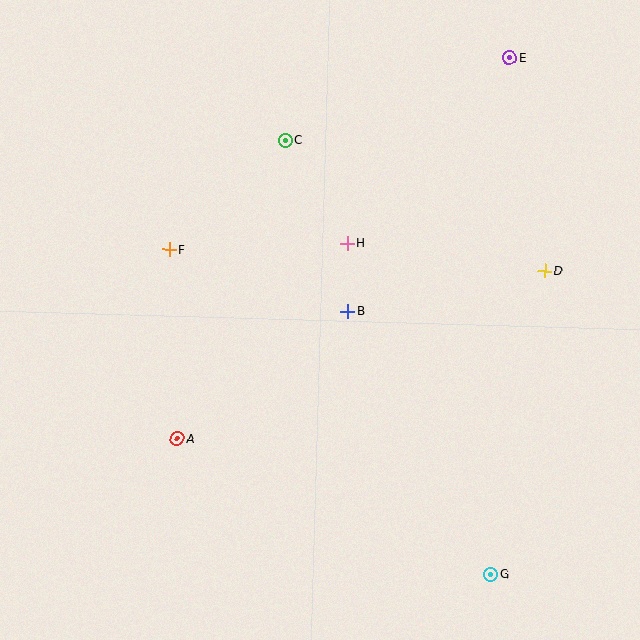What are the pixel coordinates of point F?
Point F is at (169, 250).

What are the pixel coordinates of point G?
Point G is at (491, 575).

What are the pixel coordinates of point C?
Point C is at (285, 140).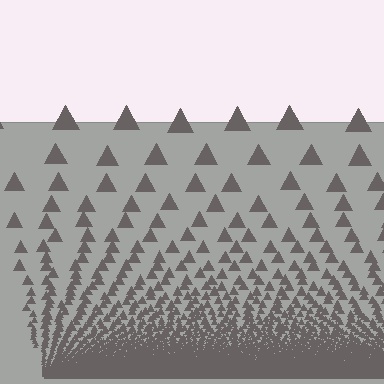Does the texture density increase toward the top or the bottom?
Density increases toward the bottom.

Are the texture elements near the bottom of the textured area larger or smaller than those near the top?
Smaller. The gradient is inverted — elements near the bottom are smaller and denser.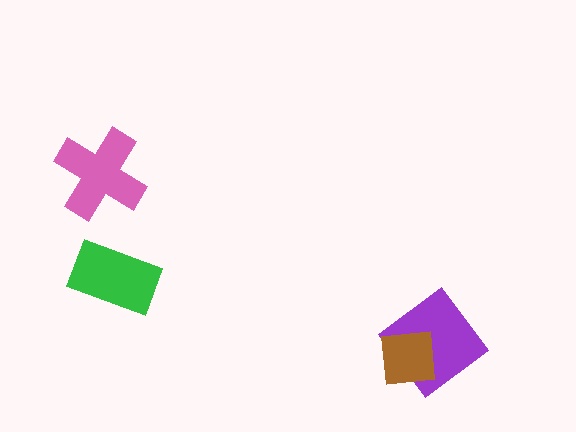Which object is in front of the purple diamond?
The brown square is in front of the purple diamond.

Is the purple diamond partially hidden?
Yes, it is partially covered by another shape.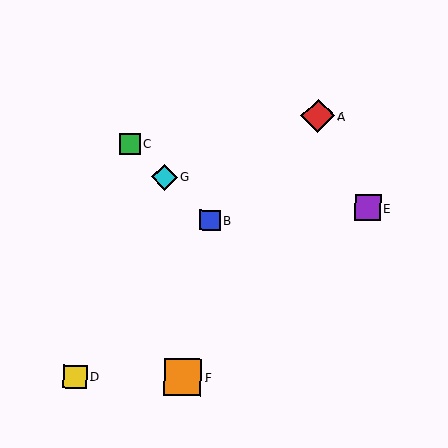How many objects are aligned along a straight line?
3 objects (B, C, G) are aligned along a straight line.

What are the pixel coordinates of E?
Object E is at (368, 208).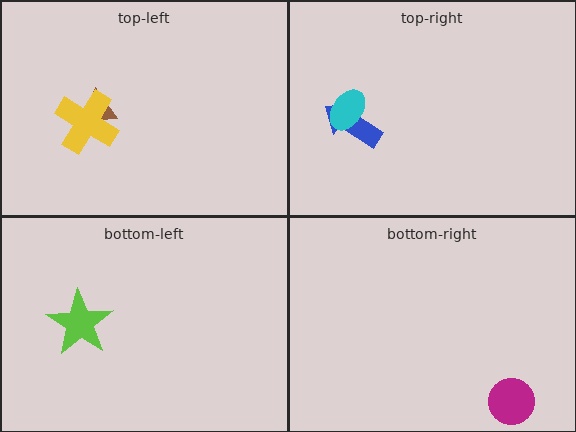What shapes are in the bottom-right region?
The magenta circle.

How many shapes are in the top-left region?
2.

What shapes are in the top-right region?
The blue arrow, the cyan ellipse.